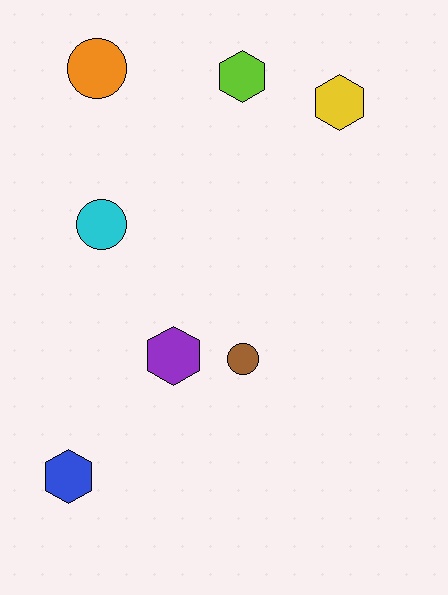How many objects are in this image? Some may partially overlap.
There are 7 objects.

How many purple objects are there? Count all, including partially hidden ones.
There is 1 purple object.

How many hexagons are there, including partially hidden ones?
There are 4 hexagons.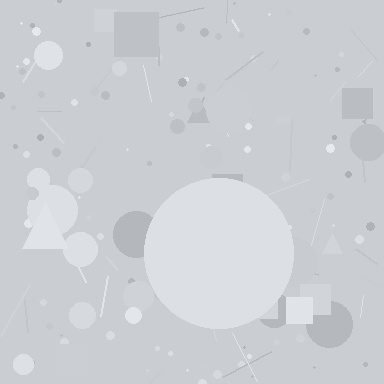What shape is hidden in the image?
A circle is hidden in the image.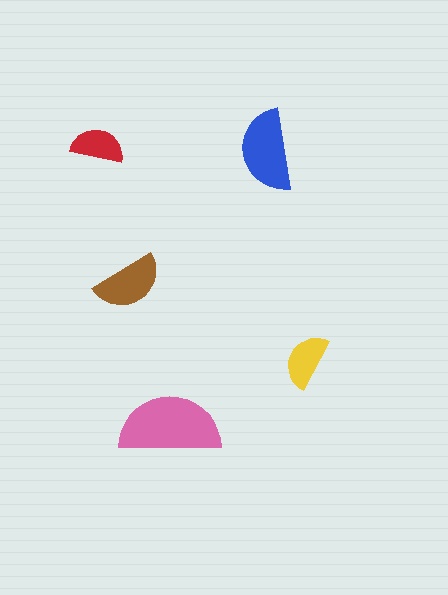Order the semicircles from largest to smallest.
the pink one, the blue one, the brown one, the yellow one, the red one.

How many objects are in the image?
There are 5 objects in the image.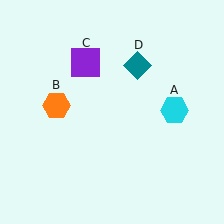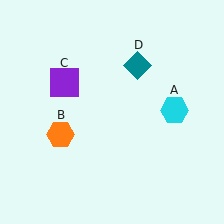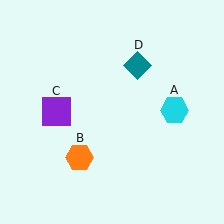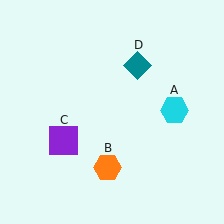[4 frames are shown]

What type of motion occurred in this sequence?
The orange hexagon (object B), purple square (object C) rotated counterclockwise around the center of the scene.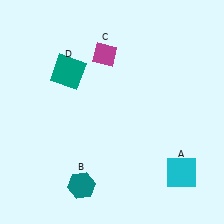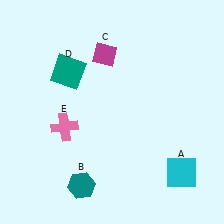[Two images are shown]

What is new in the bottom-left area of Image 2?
A pink cross (E) was added in the bottom-left area of Image 2.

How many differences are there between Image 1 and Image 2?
There is 1 difference between the two images.